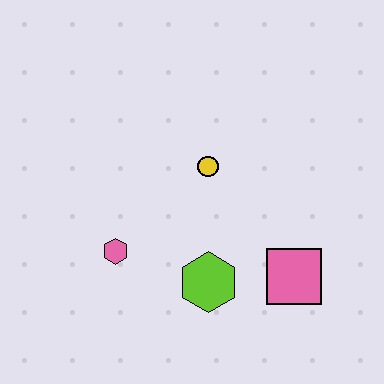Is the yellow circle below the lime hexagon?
No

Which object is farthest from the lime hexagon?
The yellow circle is farthest from the lime hexagon.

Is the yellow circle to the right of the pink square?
No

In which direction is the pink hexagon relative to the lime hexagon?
The pink hexagon is to the left of the lime hexagon.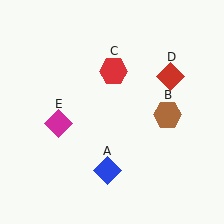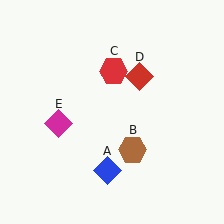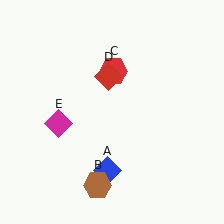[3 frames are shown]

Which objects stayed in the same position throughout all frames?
Blue diamond (object A) and red hexagon (object C) and magenta diamond (object E) remained stationary.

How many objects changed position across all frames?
2 objects changed position: brown hexagon (object B), red diamond (object D).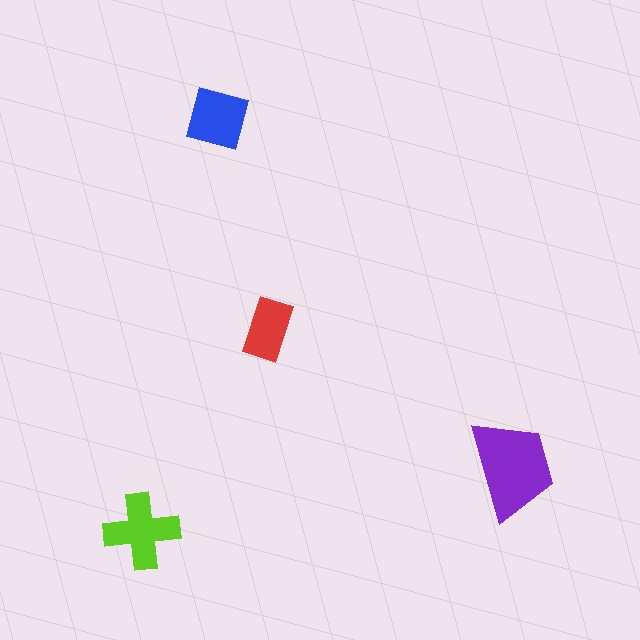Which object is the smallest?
The red rectangle.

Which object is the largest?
The purple trapezoid.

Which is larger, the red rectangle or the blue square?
The blue square.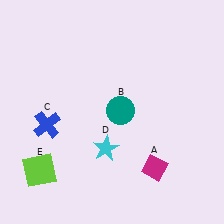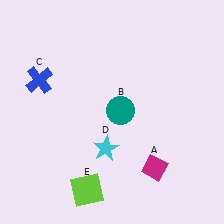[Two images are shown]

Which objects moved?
The objects that moved are: the blue cross (C), the lime square (E).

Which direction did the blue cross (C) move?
The blue cross (C) moved up.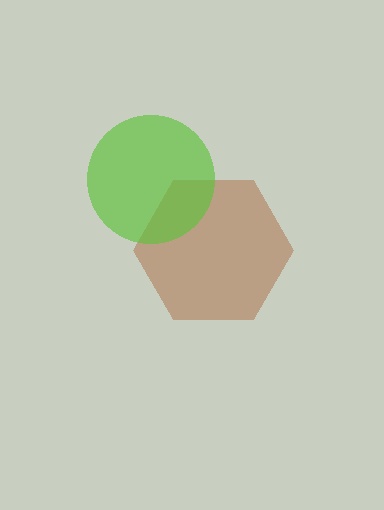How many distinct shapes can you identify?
There are 2 distinct shapes: a brown hexagon, a lime circle.